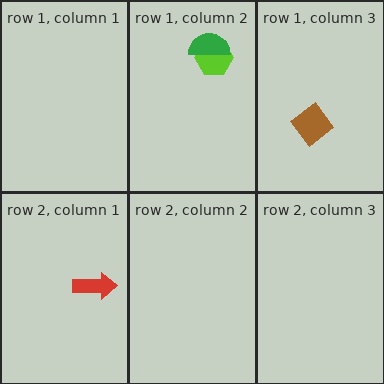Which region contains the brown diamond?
The row 1, column 3 region.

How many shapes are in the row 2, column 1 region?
1.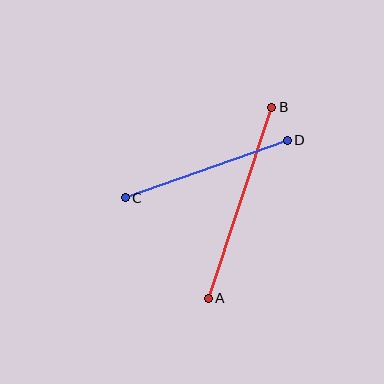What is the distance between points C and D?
The distance is approximately 172 pixels.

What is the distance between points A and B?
The distance is approximately 201 pixels.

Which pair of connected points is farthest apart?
Points A and B are farthest apart.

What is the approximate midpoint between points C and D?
The midpoint is at approximately (206, 169) pixels.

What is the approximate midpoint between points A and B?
The midpoint is at approximately (240, 203) pixels.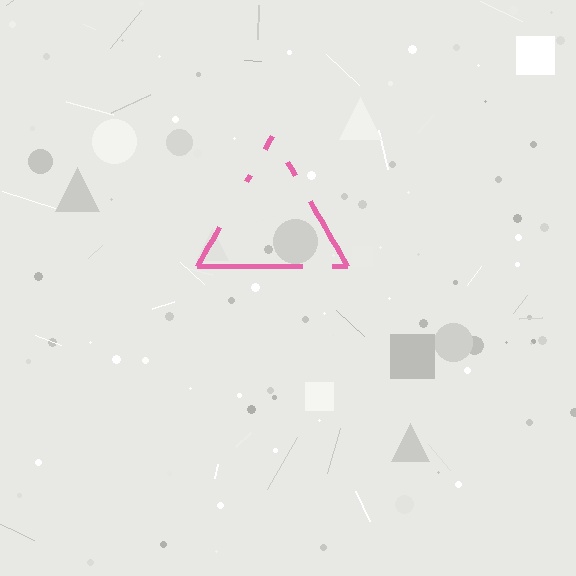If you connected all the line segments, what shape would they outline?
They would outline a triangle.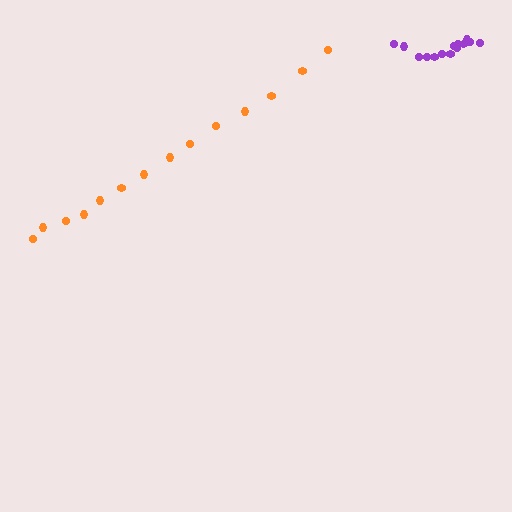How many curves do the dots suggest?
There are 2 distinct paths.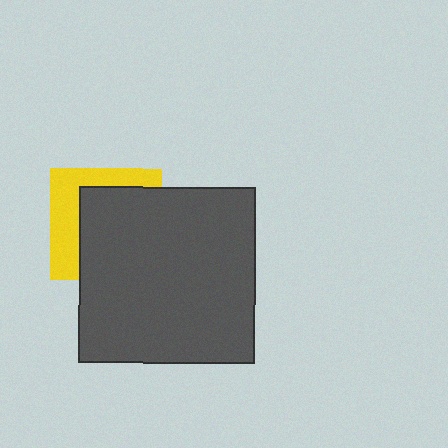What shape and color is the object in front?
The object in front is a dark gray square.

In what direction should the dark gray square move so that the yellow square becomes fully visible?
The dark gray square should move toward the lower-right. That is the shortest direction to clear the overlap and leave the yellow square fully visible.